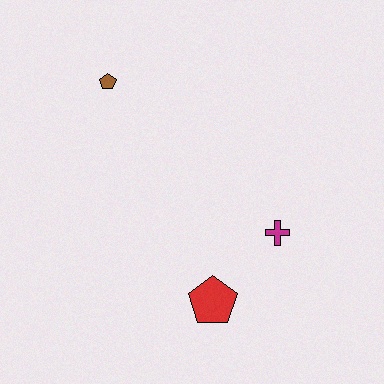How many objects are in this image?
There are 3 objects.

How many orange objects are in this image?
There are no orange objects.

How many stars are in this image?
There are no stars.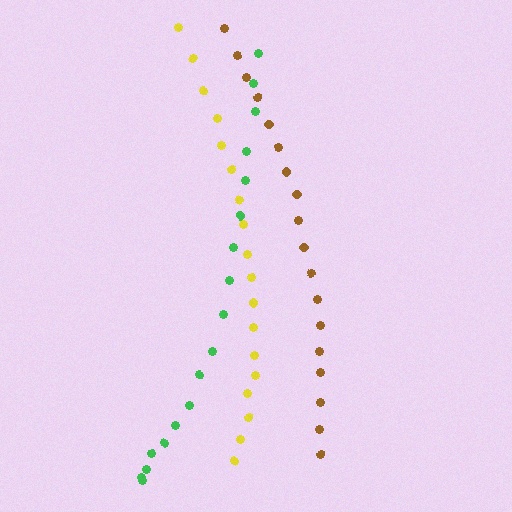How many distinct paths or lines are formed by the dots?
There are 3 distinct paths.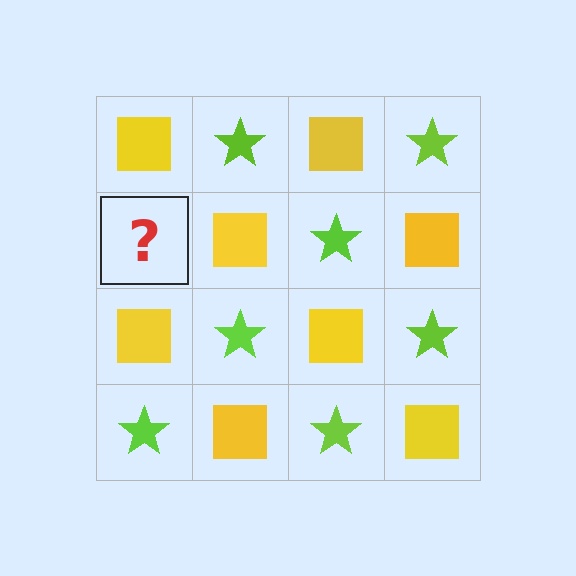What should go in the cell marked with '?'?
The missing cell should contain a lime star.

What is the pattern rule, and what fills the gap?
The rule is that it alternates yellow square and lime star in a checkerboard pattern. The gap should be filled with a lime star.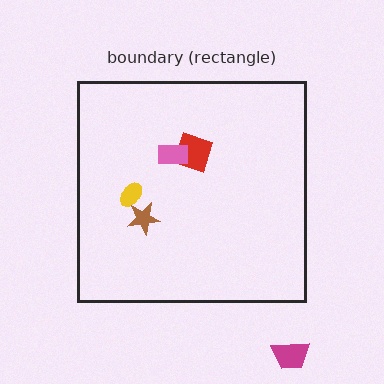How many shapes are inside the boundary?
4 inside, 1 outside.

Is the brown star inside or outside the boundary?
Inside.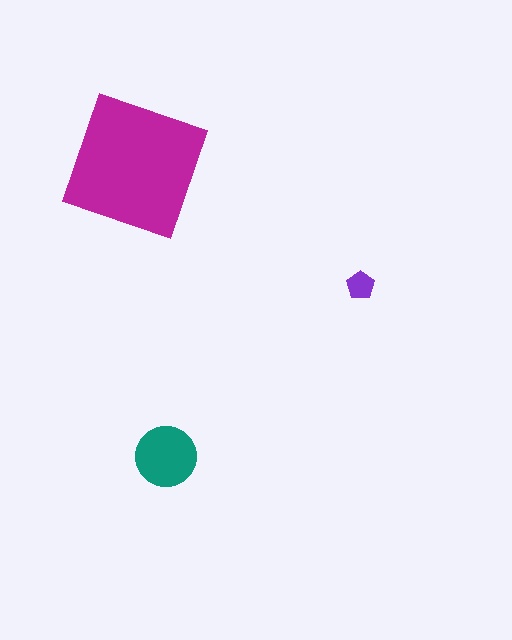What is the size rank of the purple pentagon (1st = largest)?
3rd.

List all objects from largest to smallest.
The magenta square, the teal circle, the purple pentagon.